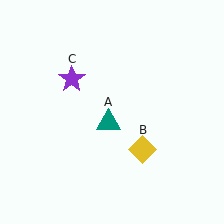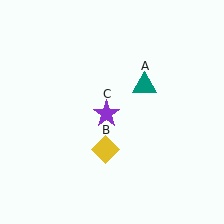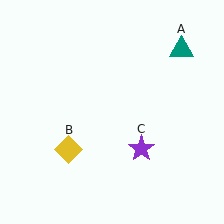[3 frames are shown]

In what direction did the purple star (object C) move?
The purple star (object C) moved down and to the right.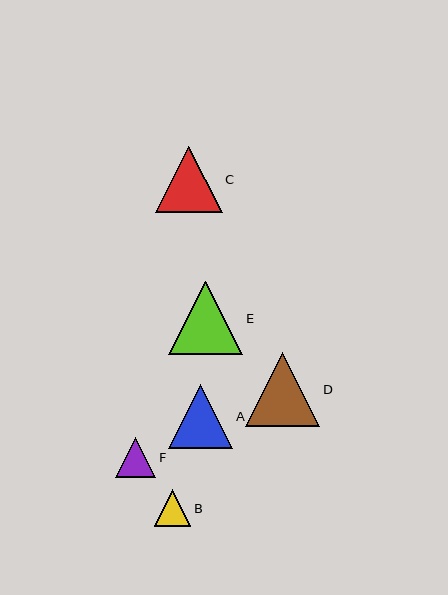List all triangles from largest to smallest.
From largest to smallest: D, E, C, A, F, B.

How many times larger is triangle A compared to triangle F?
Triangle A is approximately 1.6 times the size of triangle F.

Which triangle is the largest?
Triangle D is the largest with a size of approximately 74 pixels.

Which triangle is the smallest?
Triangle B is the smallest with a size of approximately 36 pixels.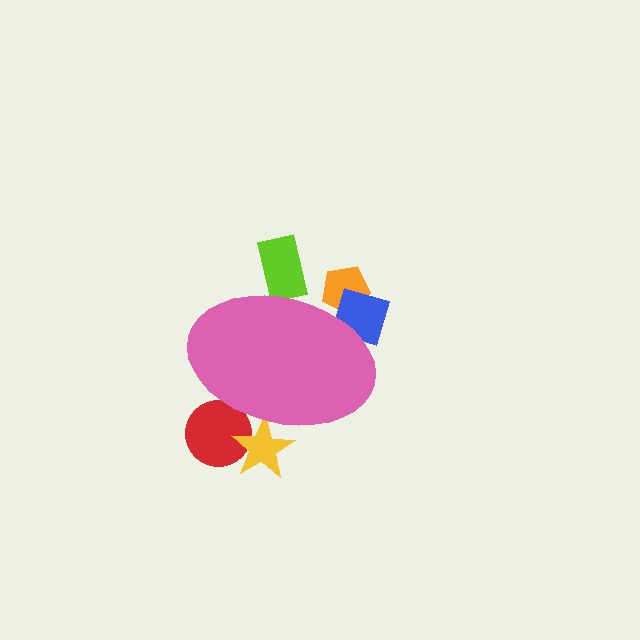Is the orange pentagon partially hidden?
Yes, the orange pentagon is partially hidden behind the pink ellipse.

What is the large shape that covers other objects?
A pink ellipse.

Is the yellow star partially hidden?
Yes, the yellow star is partially hidden behind the pink ellipse.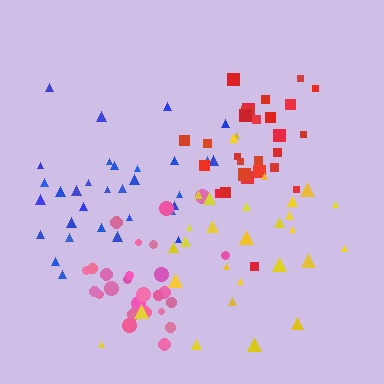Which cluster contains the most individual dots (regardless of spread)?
Blue (32).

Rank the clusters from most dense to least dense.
red, pink, blue, yellow.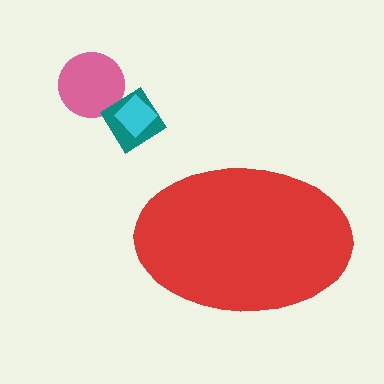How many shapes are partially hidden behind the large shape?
0 shapes are partially hidden.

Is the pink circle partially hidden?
No, the pink circle is fully visible.